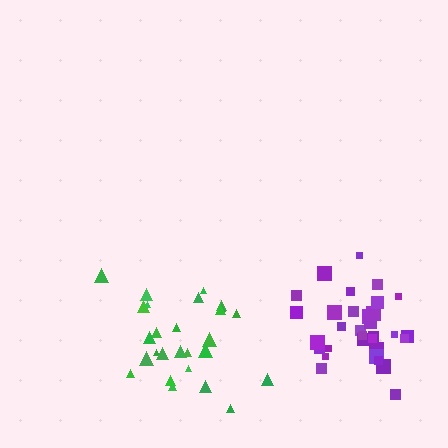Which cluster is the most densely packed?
Purple.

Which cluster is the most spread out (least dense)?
Green.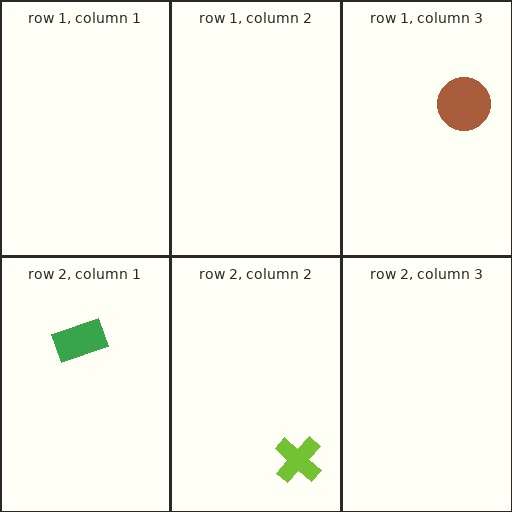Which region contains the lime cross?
The row 2, column 2 region.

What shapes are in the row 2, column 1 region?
The green rectangle.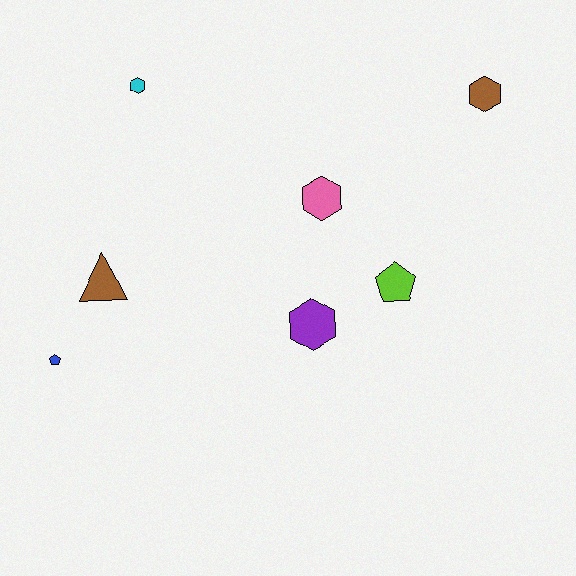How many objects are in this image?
There are 7 objects.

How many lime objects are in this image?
There is 1 lime object.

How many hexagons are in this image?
There are 4 hexagons.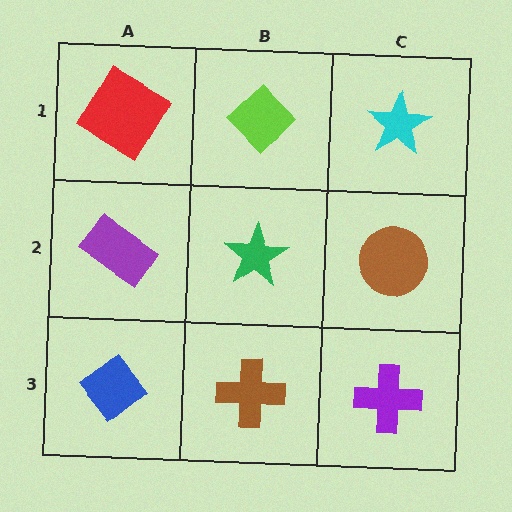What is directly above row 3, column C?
A brown circle.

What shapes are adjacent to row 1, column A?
A purple rectangle (row 2, column A), a lime diamond (row 1, column B).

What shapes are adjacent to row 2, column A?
A red diamond (row 1, column A), a blue diamond (row 3, column A), a green star (row 2, column B).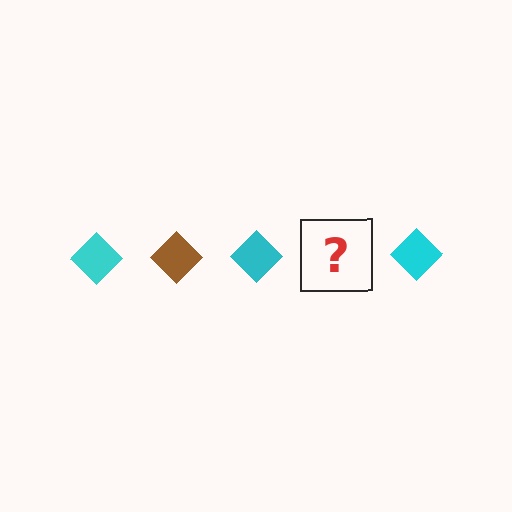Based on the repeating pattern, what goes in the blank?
The blank should be a brown diamond.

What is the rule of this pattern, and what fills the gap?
The rule is that the pattern cycles through cyan, brown diamonds. The gap should be filled with a brown diamond.